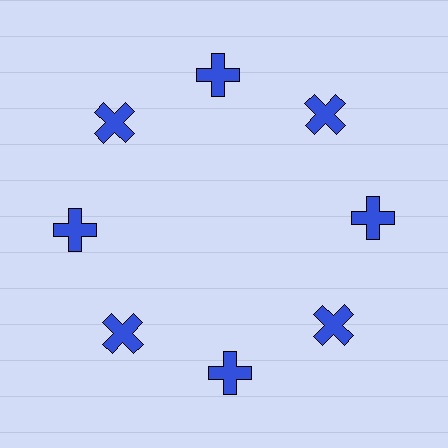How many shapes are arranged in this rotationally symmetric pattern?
There are 8 shapes, arranged in 8 groups of 1.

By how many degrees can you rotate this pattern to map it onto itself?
The pattern maps onto itself every 45 degrees of rotation.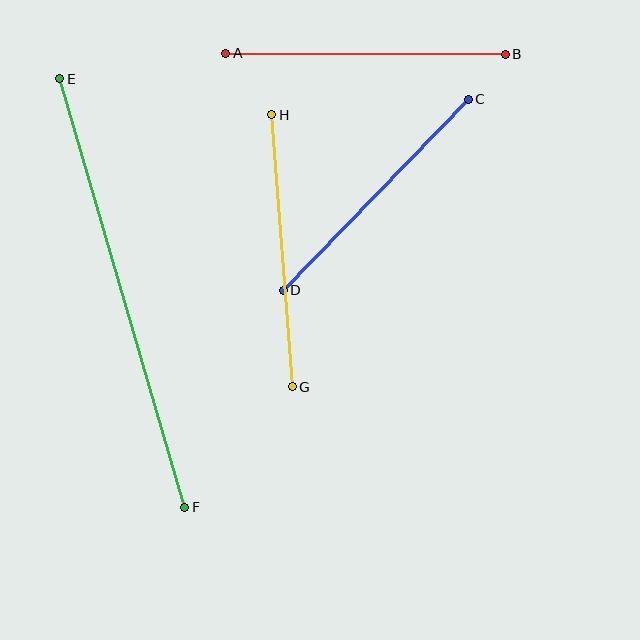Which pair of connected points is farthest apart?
Points E and F are farthest apart.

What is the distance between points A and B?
The distance is approximately 280 pixels.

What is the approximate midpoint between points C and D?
The midpoint is at approximately (376, 195) pixels.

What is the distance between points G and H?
The distance is approximately 273 pixels.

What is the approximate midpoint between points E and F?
The midpoint is at approximately (122, 293) pixels.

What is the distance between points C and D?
The distance is approximately 266 pixels.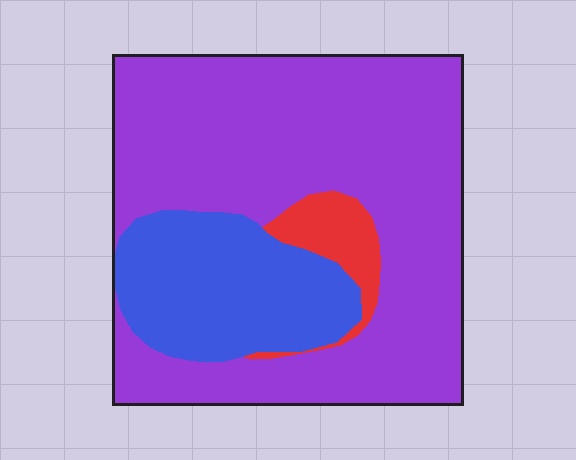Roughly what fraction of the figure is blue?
Blue covers around 25% of the figure.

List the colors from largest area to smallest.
From largest to smallest: purple, blue, red.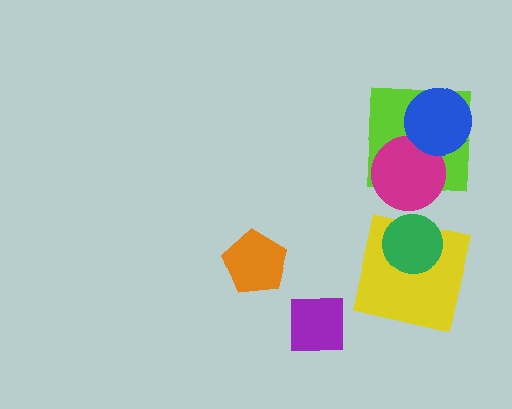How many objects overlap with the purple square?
0 objects overlap with the purple square.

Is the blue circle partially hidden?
No, no other shape covers it.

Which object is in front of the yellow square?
The green circle is in front of the yellow square.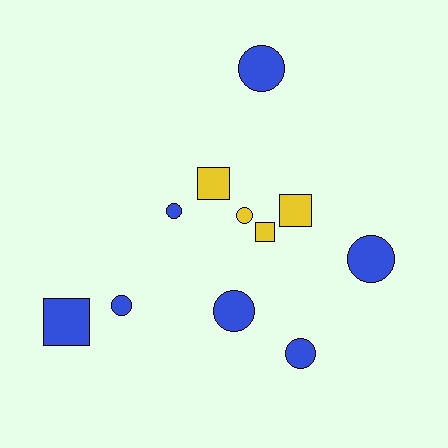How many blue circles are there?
There are 6 blue circles.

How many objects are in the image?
There are 11 objects.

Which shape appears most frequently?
Circle, with 7 objects.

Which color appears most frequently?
Blue, with 7 objects.